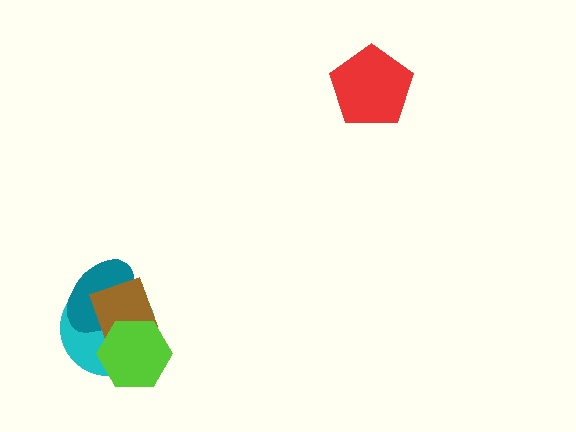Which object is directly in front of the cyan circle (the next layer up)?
The teal ellipse is directly in front of the cyan circle.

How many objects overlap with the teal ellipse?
3 objects overlap with the teal ellipse.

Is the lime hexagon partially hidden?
No, no other shape covers it.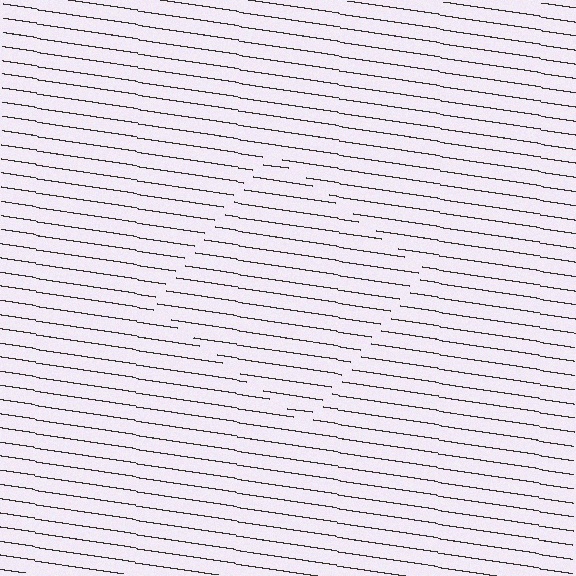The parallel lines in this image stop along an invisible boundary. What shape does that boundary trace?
An illusory square. The interior of the shape contains the same grating, shifted by half a period — the contour is defined by the phase discontinuity where line-ends from the inner and outer gratings abut.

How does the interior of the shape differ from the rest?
The interior of the shape contains the same grating, shifted by half a period — the contour is defined by the phase discontinuity where line-ends from the inner and outer gratings abut.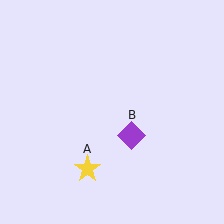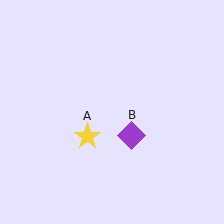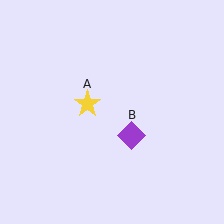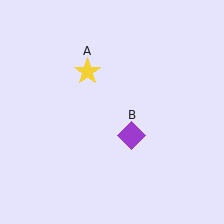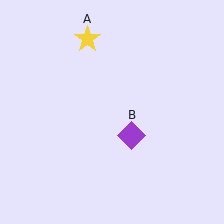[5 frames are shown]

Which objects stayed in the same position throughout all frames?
Purple diamond (object B) remained stationary.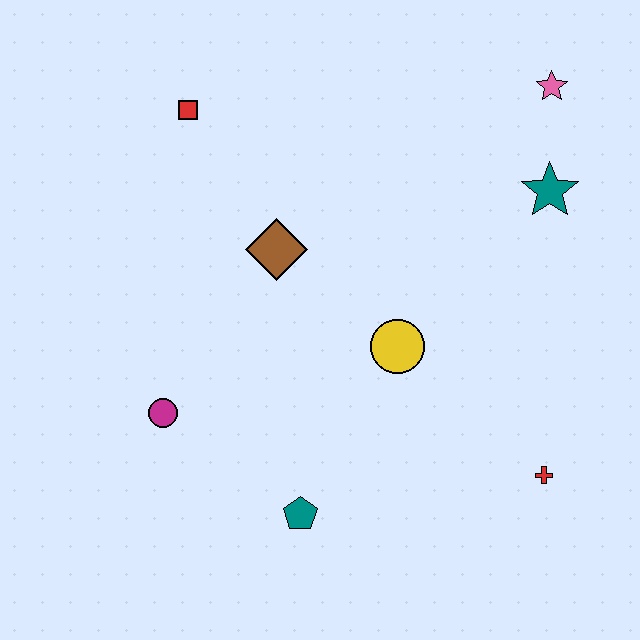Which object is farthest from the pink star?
The magenta circle is farthest from the pink star.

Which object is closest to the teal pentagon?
The magenta circle is closest to the teal pentagon.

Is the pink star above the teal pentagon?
Yes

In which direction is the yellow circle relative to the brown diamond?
The yellow circle is to the right of the brown diamond.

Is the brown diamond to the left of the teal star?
Yes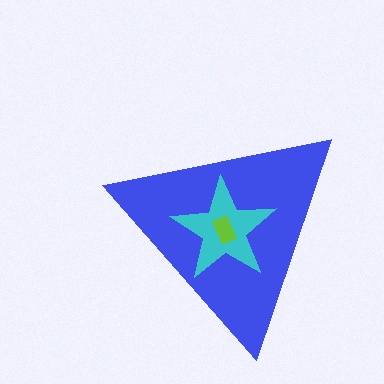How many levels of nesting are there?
3.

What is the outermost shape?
The blue triangle.